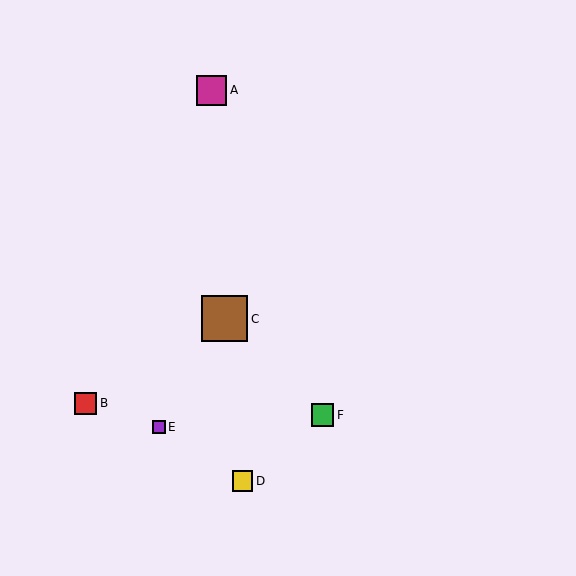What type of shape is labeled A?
Shape A is a magenta square.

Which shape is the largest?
The brown square (labeled C) is the largest.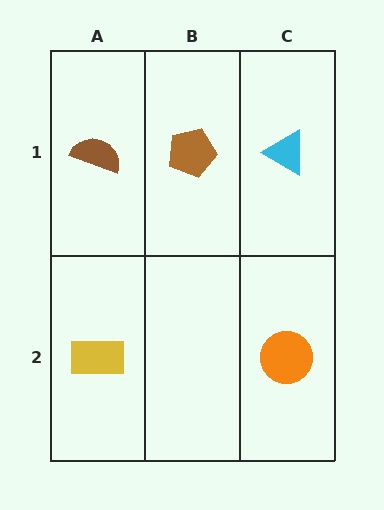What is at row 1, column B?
A brown pentagon.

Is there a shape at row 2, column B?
No, that cell is empty.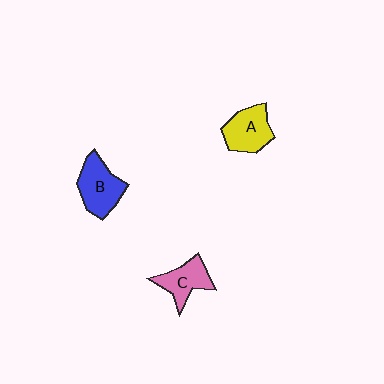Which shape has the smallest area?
Shape C (pink).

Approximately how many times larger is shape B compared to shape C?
Approximately 1.2 times.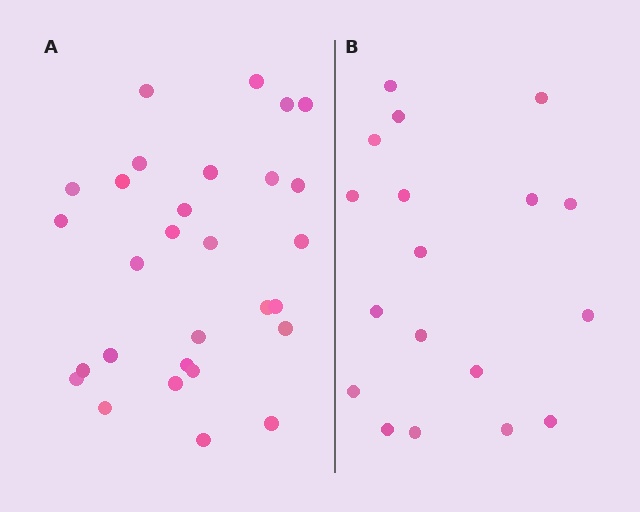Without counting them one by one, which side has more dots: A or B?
Region A (the left region) has more dots.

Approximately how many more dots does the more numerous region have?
Region A has roughly 12 or so more dots than region B.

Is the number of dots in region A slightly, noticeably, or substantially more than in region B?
Region A has substantially more. The ratio is roughly 1.6 to 1.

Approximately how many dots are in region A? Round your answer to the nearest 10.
About 30 dots. (The exact count is 29, which rounds to 30.)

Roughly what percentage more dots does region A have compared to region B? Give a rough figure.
About 60% more.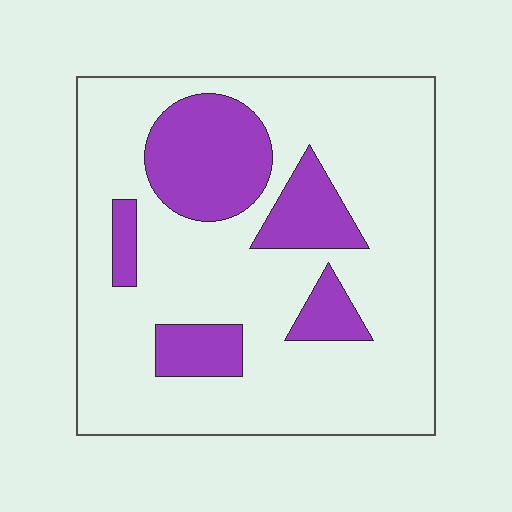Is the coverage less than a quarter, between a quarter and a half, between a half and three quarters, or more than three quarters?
Less than a quarter.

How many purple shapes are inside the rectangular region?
5.